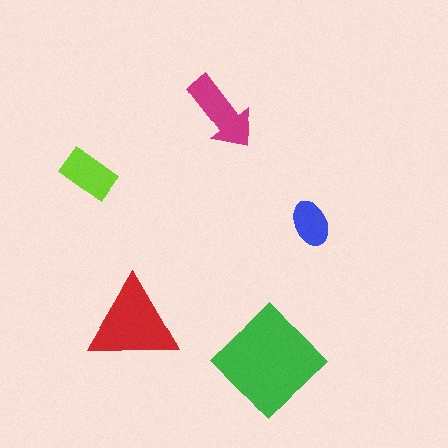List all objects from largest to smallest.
The green diamond, the red triangle, the magenta arrow, the lime rectangle, the blue ellipse.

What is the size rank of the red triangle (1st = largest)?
2nd.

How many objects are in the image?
There are 5 objects in the image.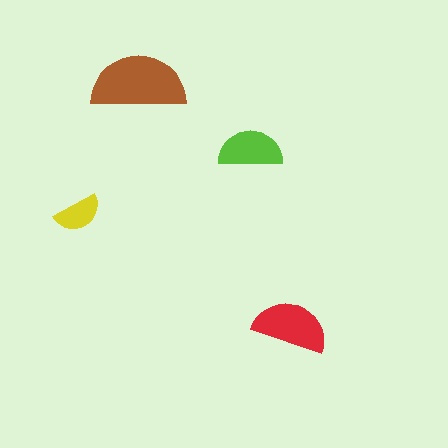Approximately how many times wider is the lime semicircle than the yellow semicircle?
About 1.5 times wider.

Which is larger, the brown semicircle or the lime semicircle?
The brown one.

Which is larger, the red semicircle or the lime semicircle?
The red one.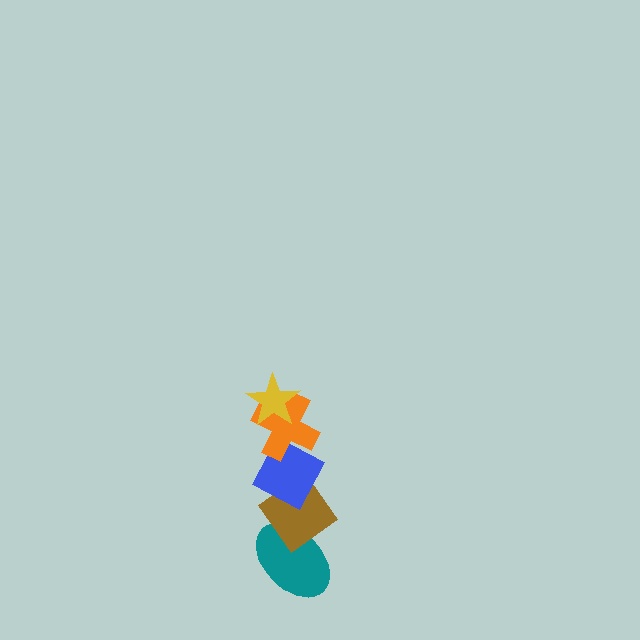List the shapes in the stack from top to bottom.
From top to bottom: the yellow star, the orange cross, the blue diamond, the brown diamond, the teal ellipse.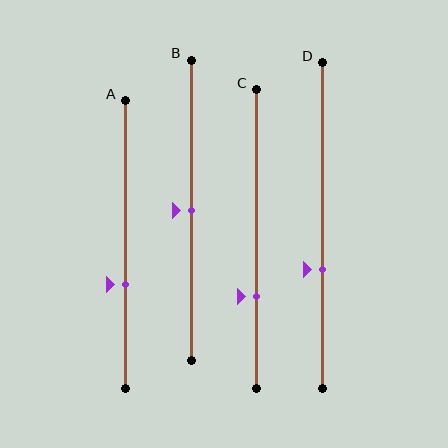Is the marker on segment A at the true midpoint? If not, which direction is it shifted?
No, the marker on segment A is shifted downward by about 14% of the segment length.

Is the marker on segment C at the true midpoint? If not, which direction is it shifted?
No, the marker on segment C is shifted downward by about 19% of the segment length.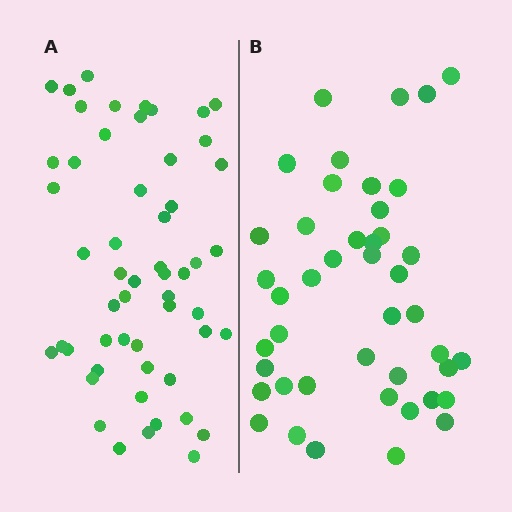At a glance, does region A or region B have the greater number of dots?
Region A (the left region) has more dots.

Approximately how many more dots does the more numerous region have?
Region A has roughly 10 or so more dots than region B.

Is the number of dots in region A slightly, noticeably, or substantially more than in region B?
Region A has only slightly more — the two regions are fairly close. The ratio is roughly 1.2 to 1.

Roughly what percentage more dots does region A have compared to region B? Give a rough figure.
About 25% more.